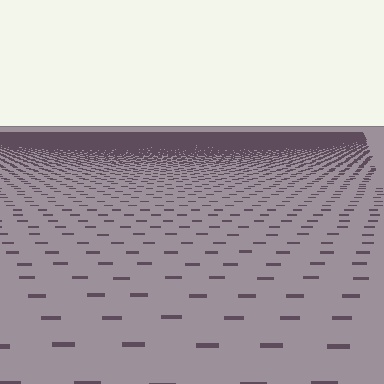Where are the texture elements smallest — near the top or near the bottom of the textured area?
Near the top.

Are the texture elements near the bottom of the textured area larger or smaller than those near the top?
Larger. Near the bottom, elements are closer to the viewer and appear at a bigger on-screen size.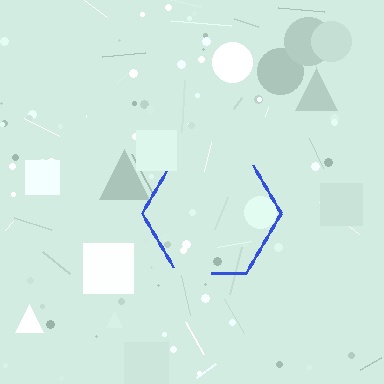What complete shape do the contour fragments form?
The contour fragments form a hexagon.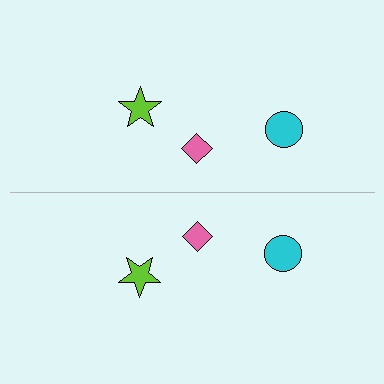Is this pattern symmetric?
Yes, this pattern has bilateral (reflection) symmetry.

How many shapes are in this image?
There are 6 shapes in this image.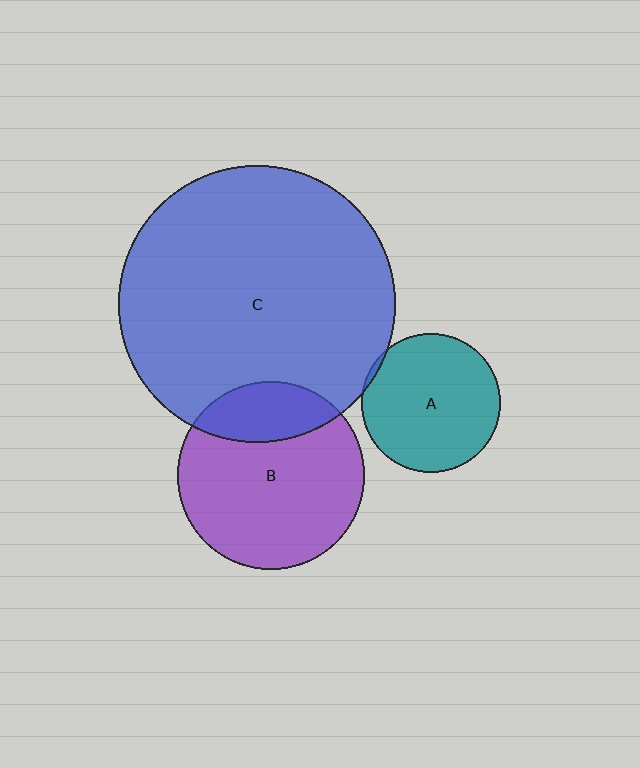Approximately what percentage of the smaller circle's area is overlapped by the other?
Approximately 25%.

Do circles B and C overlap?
Yes.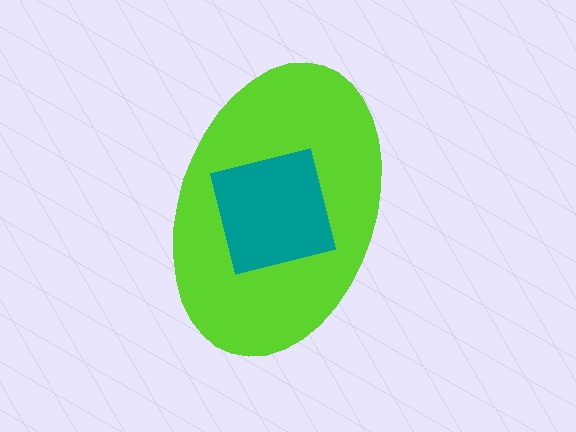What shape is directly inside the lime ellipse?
The teal square.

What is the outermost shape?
The lime ellipse.